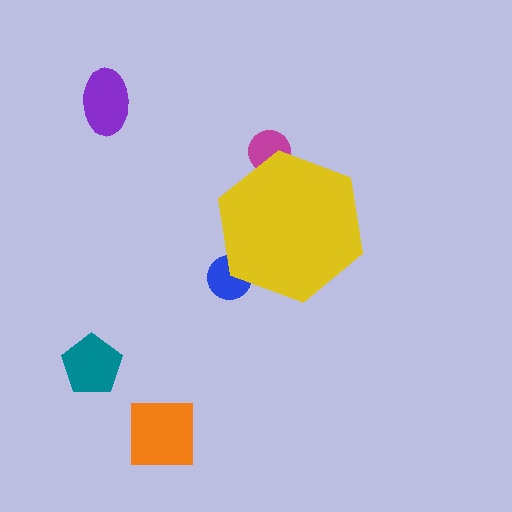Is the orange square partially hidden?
No, the orange square is fully visible.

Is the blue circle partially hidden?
Yes, the blue circle is partially hidden behind the yellow hexagon.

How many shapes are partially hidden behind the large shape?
2 shapes are partially hidden.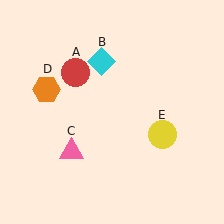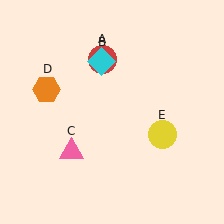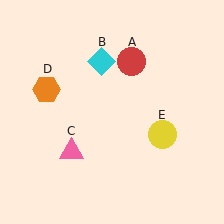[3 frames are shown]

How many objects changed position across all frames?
1 object changed position: red circle (object A).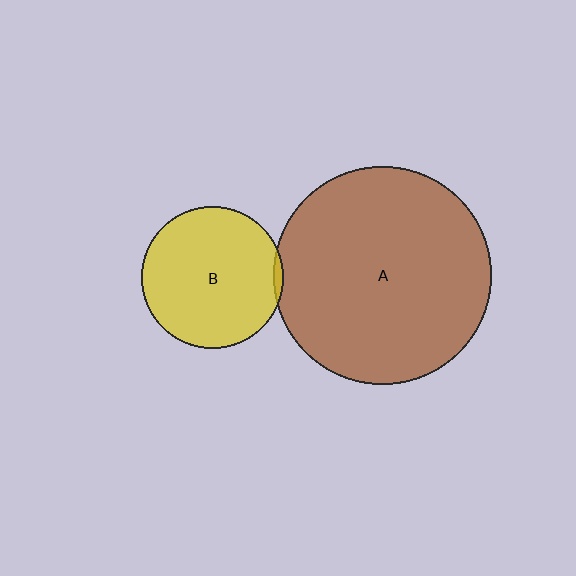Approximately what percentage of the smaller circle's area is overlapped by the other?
Approximately 5%.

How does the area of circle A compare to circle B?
Approximately 2.4 times.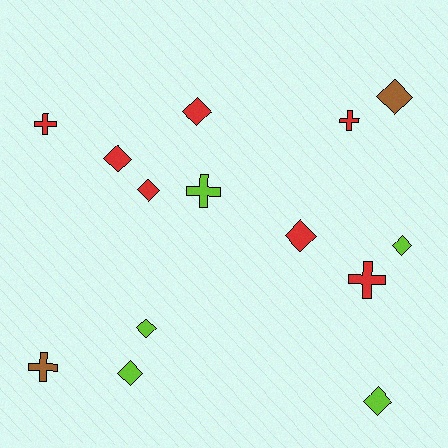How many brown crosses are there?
There is 1 brown cross.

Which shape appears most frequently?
Diamond, with 9 objects.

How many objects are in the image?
There are 14 objects.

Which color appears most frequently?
Red, with 7 objects.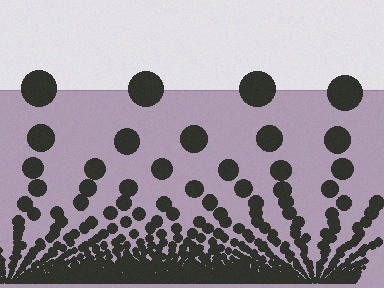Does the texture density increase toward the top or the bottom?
Density increases toward the bottom.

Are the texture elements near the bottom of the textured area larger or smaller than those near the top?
Smaller. The gradient is inverted — elements near the bottom are smaller and denser.